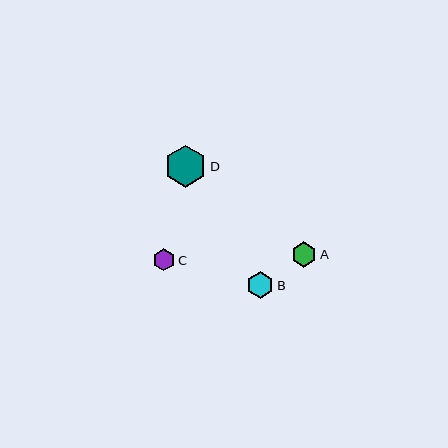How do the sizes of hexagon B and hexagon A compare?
Hexagon B and hexagon A are approximately the same size.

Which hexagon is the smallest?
Hexagon C is the smallest with a size of approximately 22 pixels.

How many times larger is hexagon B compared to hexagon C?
Hexagon B is approximately 1.2 times the size of hexagon C.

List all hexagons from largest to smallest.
From largest to smallest: D, B, A, C.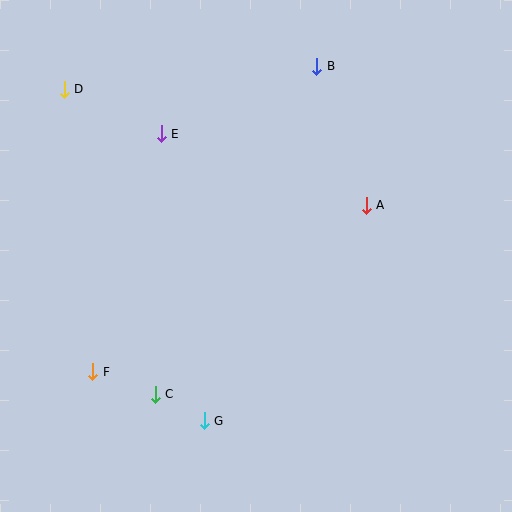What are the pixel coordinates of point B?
Point B is at (317, 66).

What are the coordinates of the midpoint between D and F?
The midpoint between D and F is at (79, 231).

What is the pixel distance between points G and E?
The distance between G and E is 290 pixels.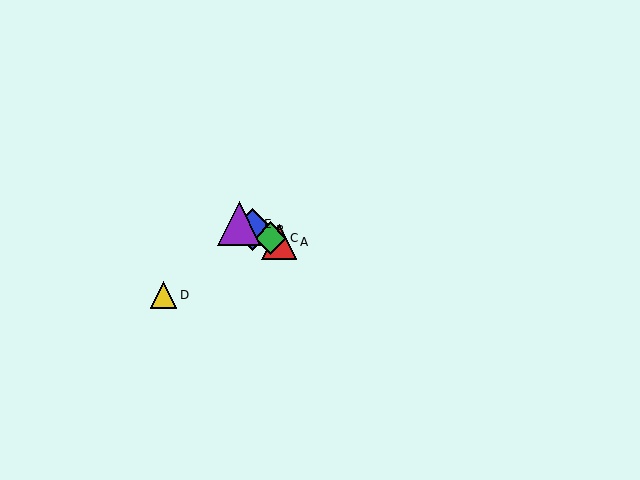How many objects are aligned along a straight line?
4 objects (A, B, C, E) are aligned along a straight line.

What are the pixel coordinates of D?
Object D is at (164, 295).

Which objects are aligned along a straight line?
Objects A, B, C, E are aligned along a straight line.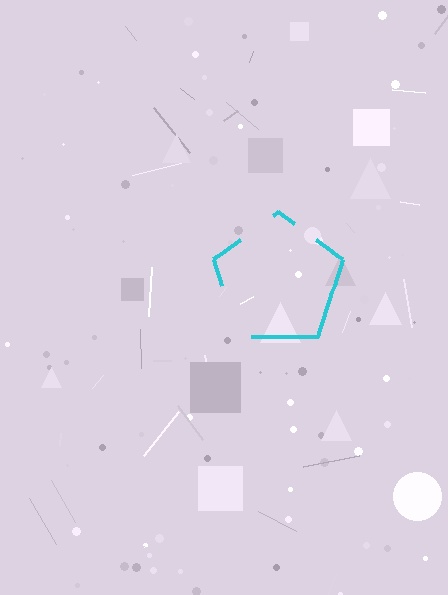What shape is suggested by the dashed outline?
The dashed outline suggests a pentagon.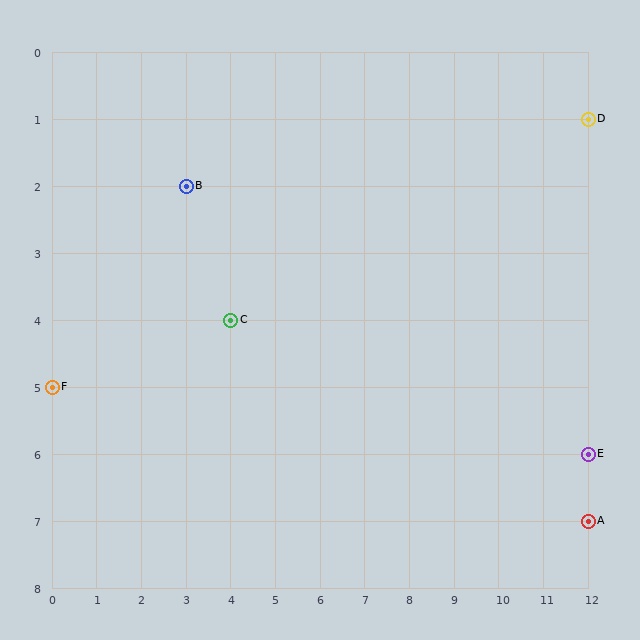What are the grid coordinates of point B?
Point B is at grid coordinates (3, 2).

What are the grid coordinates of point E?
Point E is at grid coordinates (12, 6).